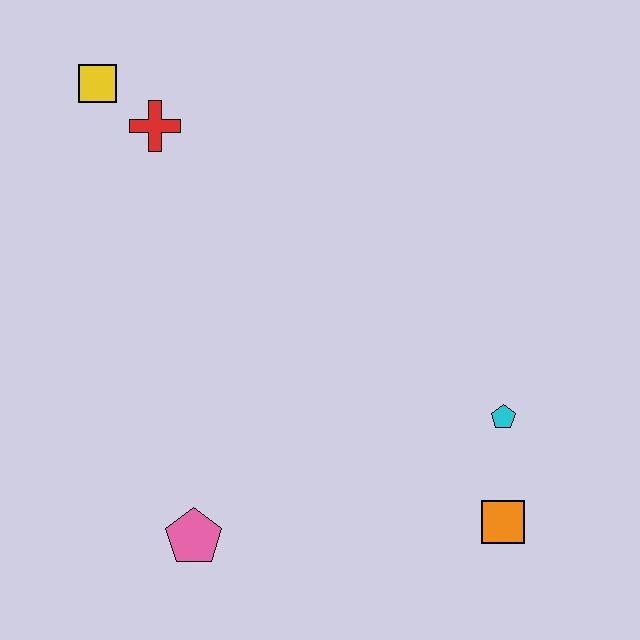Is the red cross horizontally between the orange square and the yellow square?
Yes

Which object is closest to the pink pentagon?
The orange square is closest to the pink pentagon.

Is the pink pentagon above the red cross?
No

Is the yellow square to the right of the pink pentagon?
No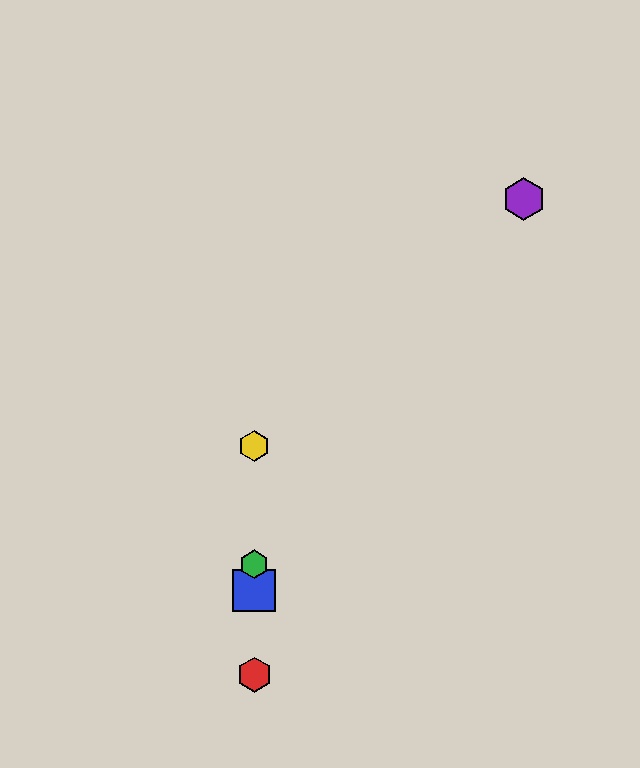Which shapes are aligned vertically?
The red hexagon, the blue square, the green hexagon, the yellow hexagon are aligned vertically.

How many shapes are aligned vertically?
4 shapes (the red hexagon, the blue square, the green hexagon, the yellow hexagon) are aligned vertically.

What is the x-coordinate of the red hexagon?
The red hexagon is at x≈254.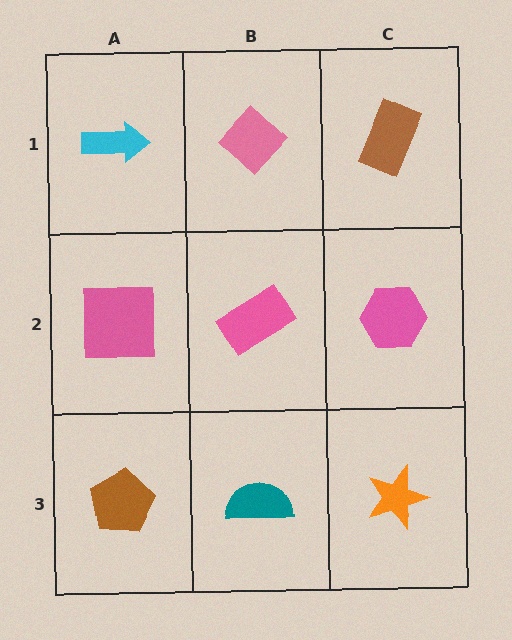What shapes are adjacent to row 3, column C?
A pink hexagon (row 2, column C), a teal semicircle (row 3, column B).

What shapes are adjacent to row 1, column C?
A pink hexagon (row 2, column C), a pink diamond (row 1, column B).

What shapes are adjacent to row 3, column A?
A pink square (row 2, column A), a teal semicircle (row 3, column B).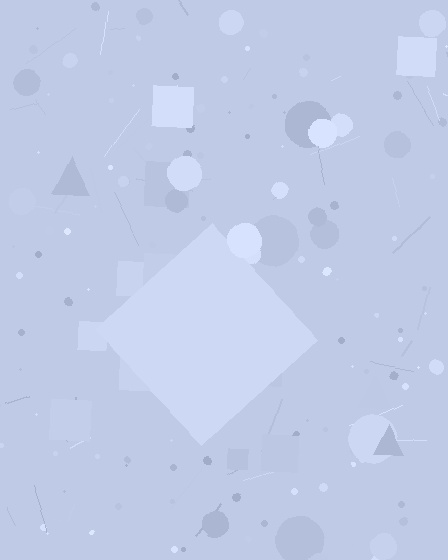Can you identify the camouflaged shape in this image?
The camouflaged shape is a diamond.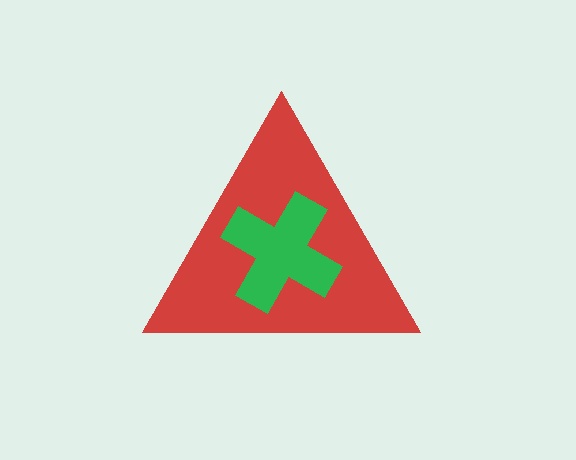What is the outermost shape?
The red triangle.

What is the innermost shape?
The green cross.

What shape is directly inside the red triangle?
The green cross.